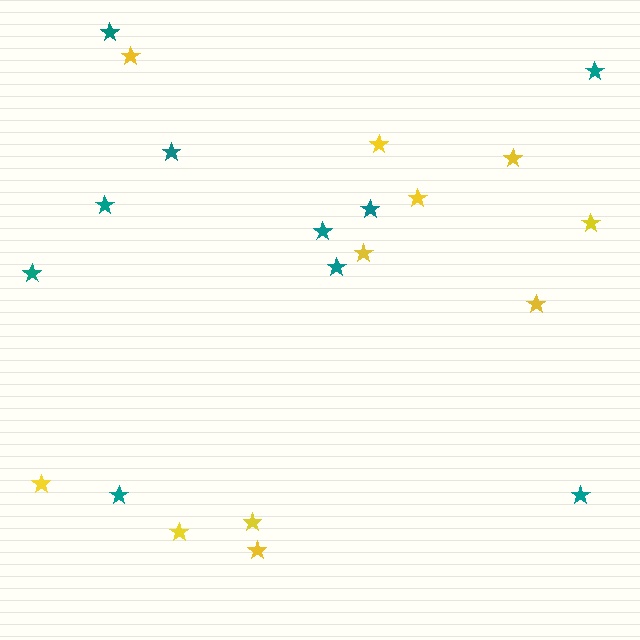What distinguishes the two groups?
There are 2 groups: one group of yellow stars (11) and one group of teal stars (10).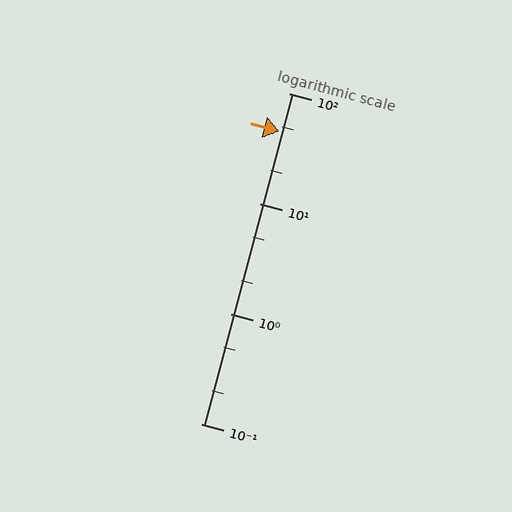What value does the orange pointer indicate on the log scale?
The pointer indicates approximately 45.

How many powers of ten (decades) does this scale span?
The scale spans 3 decades, from 0.1 to 100.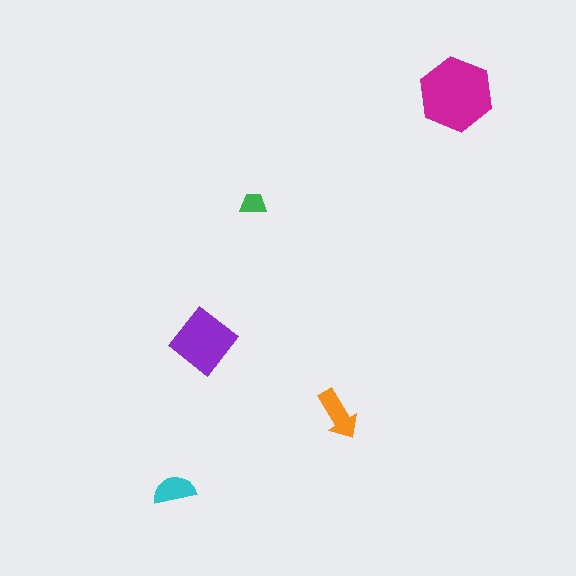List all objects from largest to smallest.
The magenta hexagon, the purple diamond, the orange arrow, the cyan semicircle, the green trapezoid.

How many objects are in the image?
There are 5 objects in the image.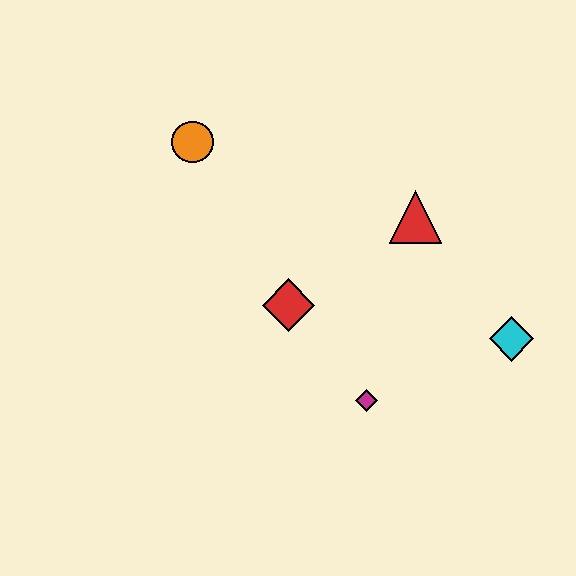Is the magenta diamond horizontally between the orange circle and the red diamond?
No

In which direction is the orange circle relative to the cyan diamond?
The orange circle is to the left of the cyan diamond.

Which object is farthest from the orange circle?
The cyan diamond is farthest from the orange circle.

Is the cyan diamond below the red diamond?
Yes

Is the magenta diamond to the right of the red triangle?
No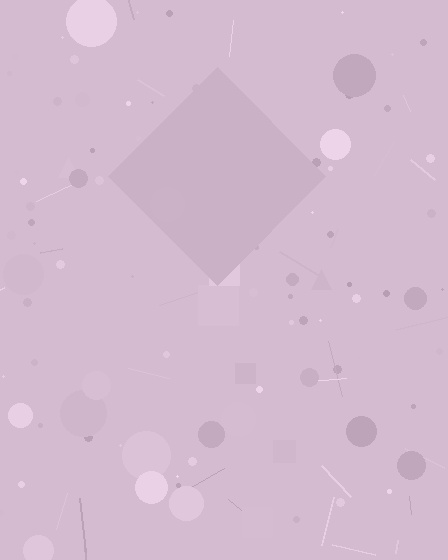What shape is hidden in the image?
A diamond is hidden in the image.